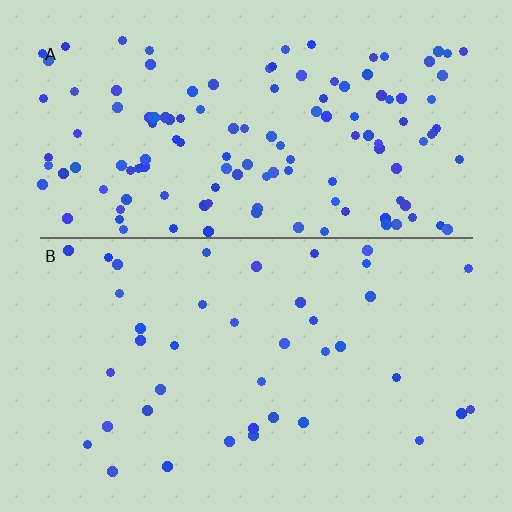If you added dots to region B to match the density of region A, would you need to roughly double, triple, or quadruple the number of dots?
Approximately triple.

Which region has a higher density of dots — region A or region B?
A (the top).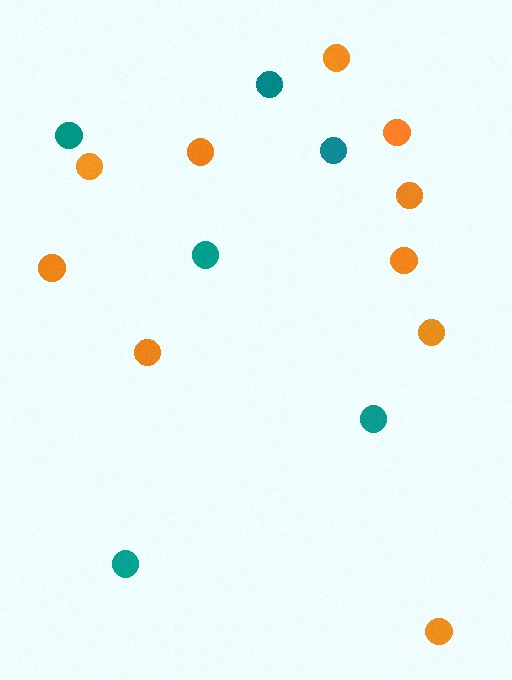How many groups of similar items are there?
There are 2 groups: one group of orange circles (10) and one group of teal circles (6).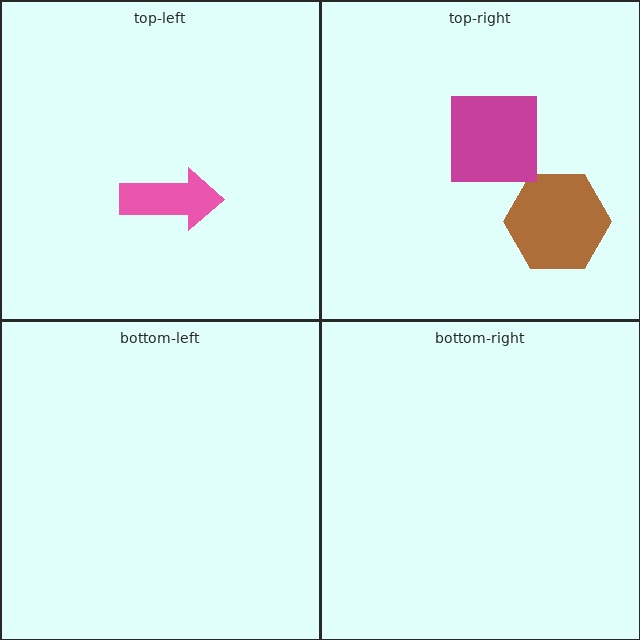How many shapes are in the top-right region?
2.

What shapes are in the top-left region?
The pink arrow.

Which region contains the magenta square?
The top-right region.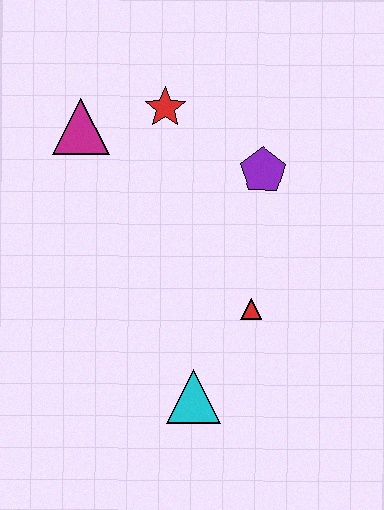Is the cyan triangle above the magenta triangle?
No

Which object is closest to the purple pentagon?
The red star is closest to the purple pentagon.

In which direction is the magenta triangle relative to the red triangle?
The magenta triangle is above the red triangle.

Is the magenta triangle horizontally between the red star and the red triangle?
No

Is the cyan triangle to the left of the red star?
No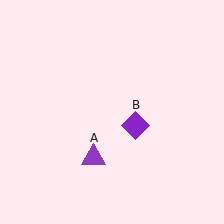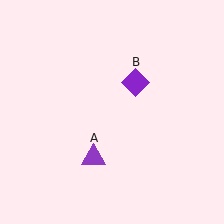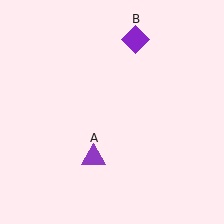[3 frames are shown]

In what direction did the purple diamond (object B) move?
The purple diamond (object B) moved up.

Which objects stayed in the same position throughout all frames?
Purple triangle (object A) remained stationary.